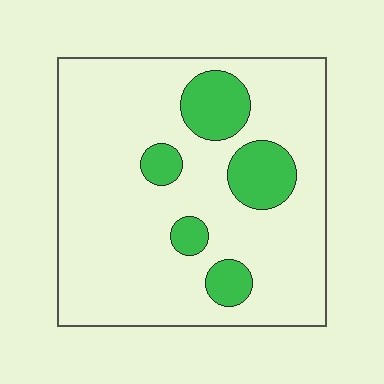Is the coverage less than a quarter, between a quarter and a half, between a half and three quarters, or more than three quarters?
Less than a quarter.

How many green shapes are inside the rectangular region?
5.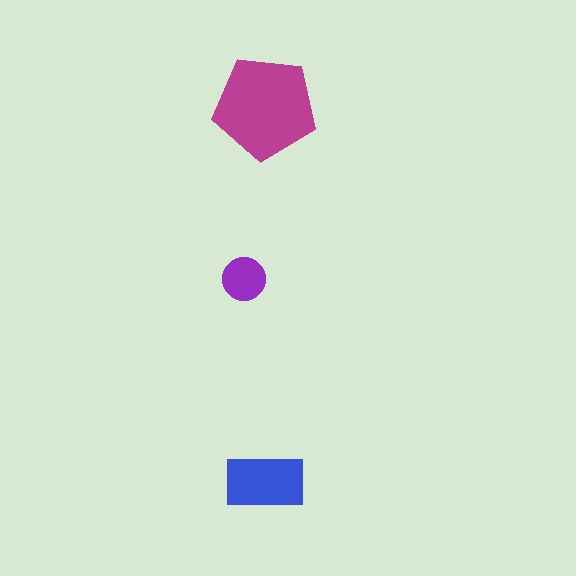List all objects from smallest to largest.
The purple circle, the blue rectangle, the magenta pentagon.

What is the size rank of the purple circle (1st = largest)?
3rd.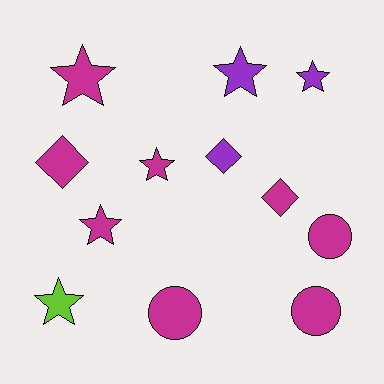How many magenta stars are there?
There are 3 magenta stars.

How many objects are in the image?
There are 12 objects.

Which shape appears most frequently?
Star, with 6 objects.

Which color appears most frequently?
Magenta, with 8 objects.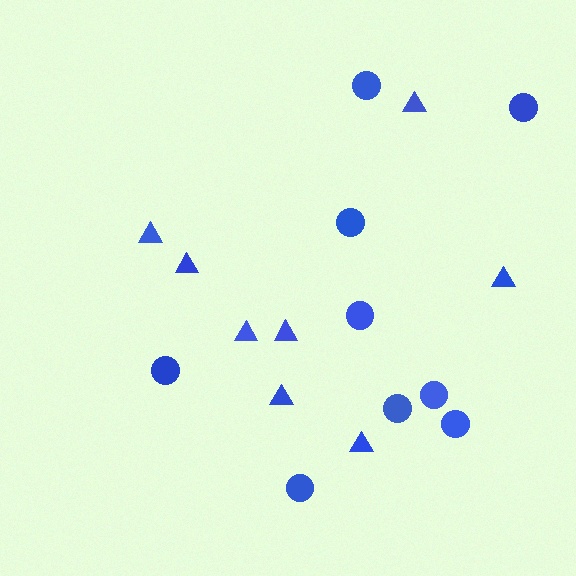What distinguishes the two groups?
There are 2 groups: one group of triangles (8) and one group of circles (9).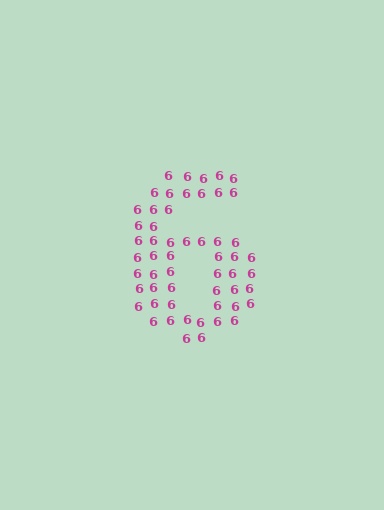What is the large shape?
The large shape is the digit 6.